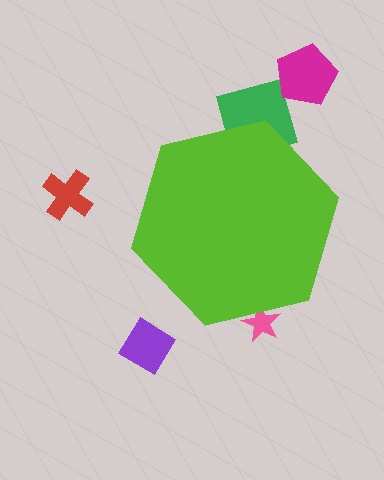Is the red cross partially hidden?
No, the red cross is fully visible.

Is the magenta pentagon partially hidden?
No, the magenta pentagon is fully visible.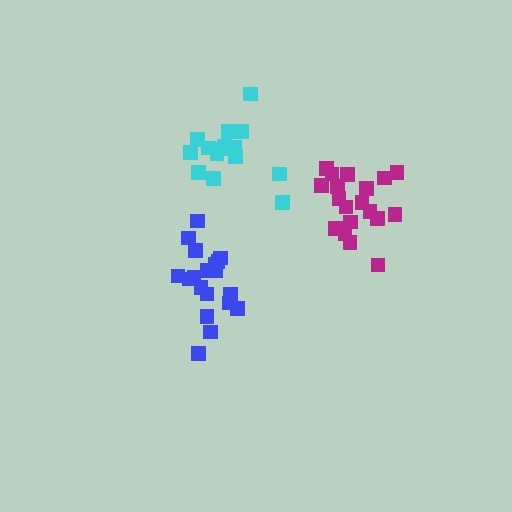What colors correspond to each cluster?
The clusters are colored: magenta, blue, cyan.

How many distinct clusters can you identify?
There are 3 distinct clusters.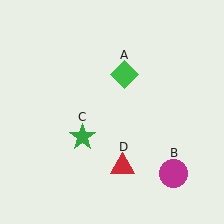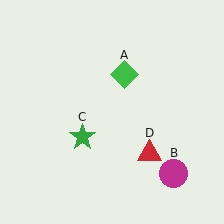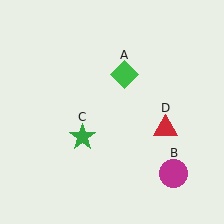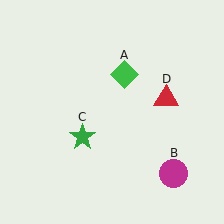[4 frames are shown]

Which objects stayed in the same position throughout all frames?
Green diamond (object A) and magenta circle (object B) and green star (object C) remained stationary.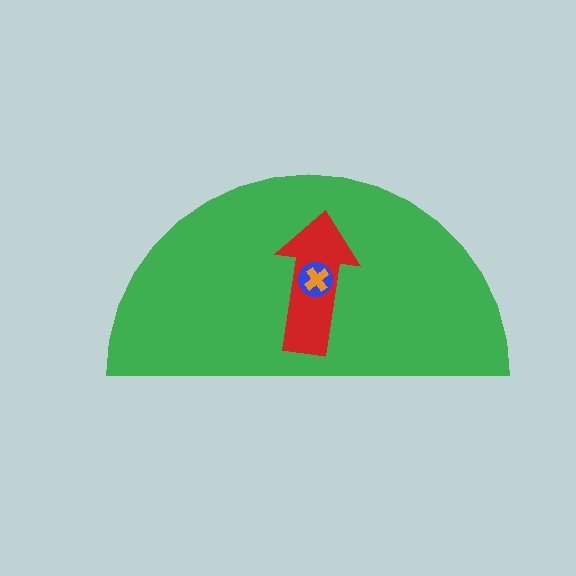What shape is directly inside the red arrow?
The blue circle.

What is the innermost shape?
The orange cross.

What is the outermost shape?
The green semicircle.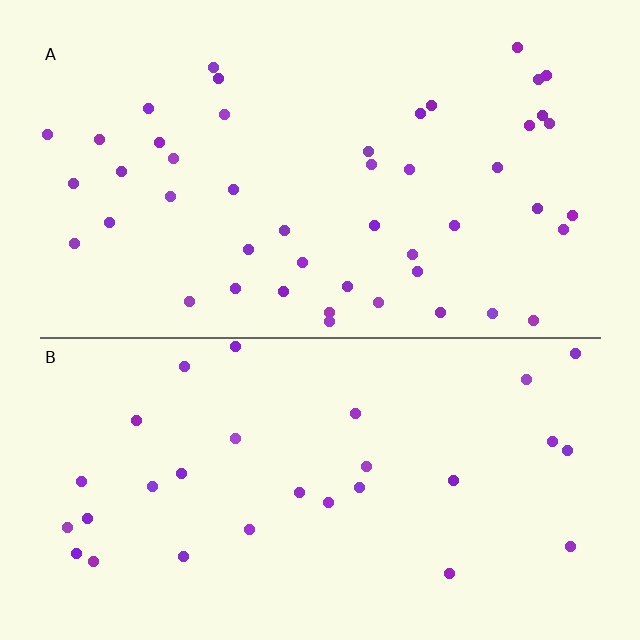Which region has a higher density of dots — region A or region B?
A (the top).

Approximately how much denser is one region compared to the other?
Approximately 1.6× — region A over region B.